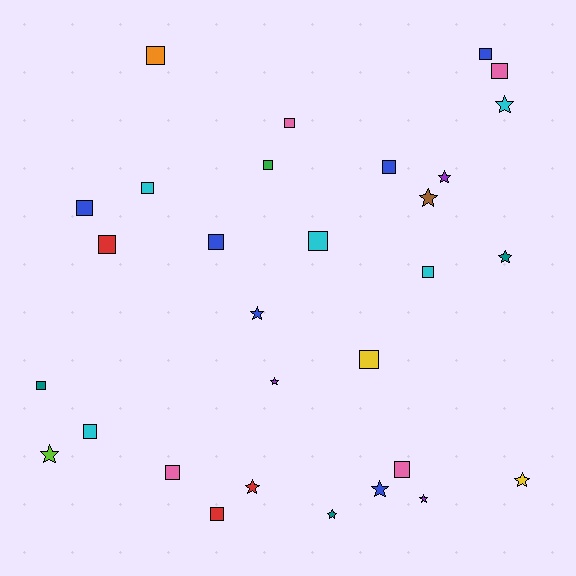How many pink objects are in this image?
There are 4 pink objects.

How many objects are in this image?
There are 30 objects.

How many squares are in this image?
There are 18 squares.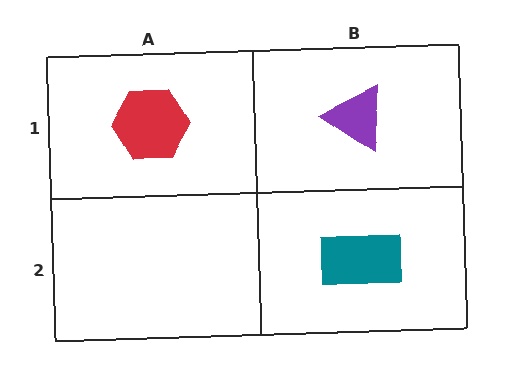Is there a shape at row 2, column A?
No, that cell is empty.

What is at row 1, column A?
A red hexagon.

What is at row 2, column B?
A teal rectangle.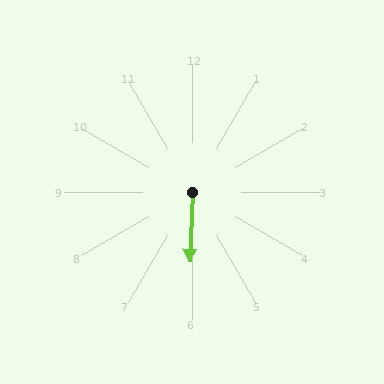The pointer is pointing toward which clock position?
Roughly 6 o'clock.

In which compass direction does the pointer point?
South.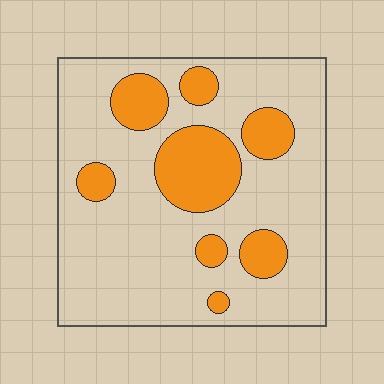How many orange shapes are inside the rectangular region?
8.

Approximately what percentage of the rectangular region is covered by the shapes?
Approximately 25%.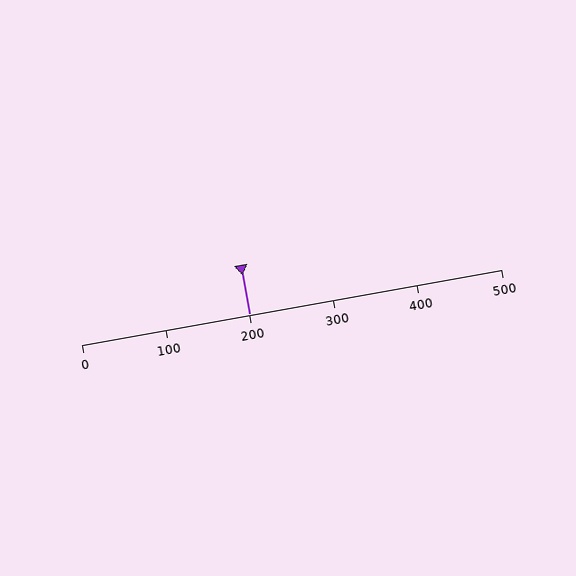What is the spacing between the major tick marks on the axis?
The major ticks are spaced 100 apart.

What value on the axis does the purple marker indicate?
The marker indicates approximately 200.